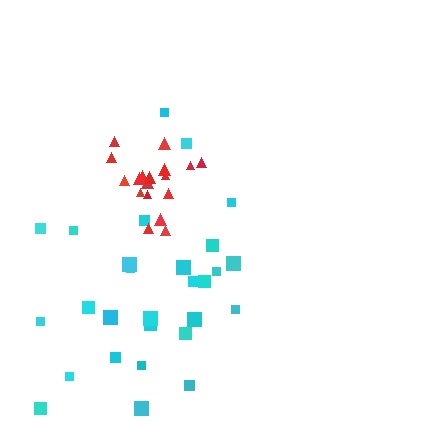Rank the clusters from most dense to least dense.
red, cyan.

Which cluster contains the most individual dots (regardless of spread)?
Cyan (29).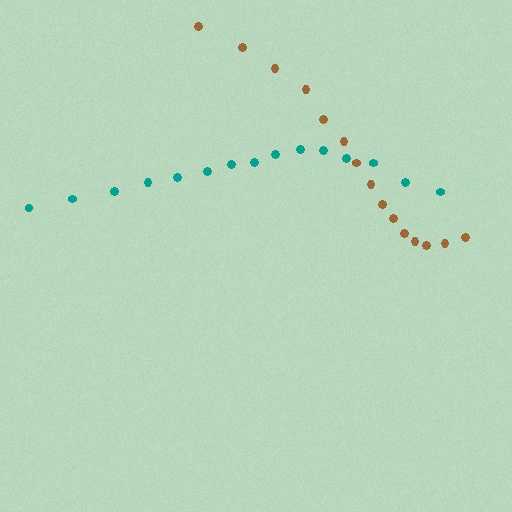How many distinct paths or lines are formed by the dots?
There are 2 distinct paths.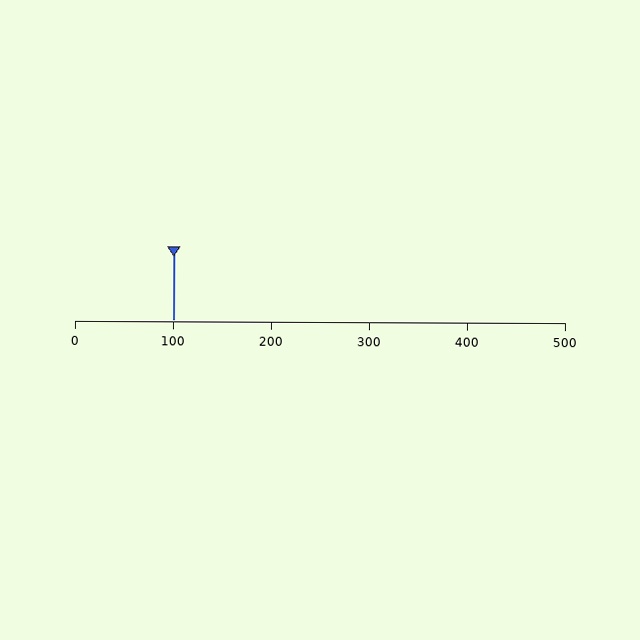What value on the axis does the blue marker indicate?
The marker indicates approximately 100.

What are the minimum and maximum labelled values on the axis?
The axis runs from 0 to 500.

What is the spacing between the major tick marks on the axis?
The major ticks are spaced 100 apart.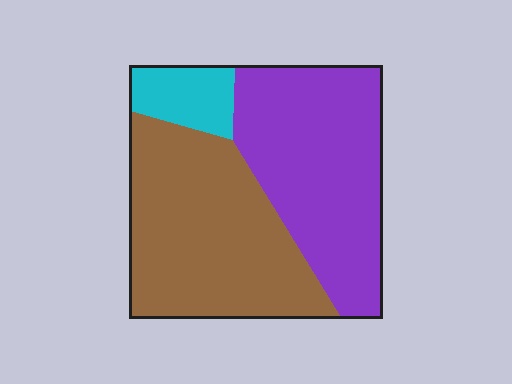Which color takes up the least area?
Cyan, at roughly 10%.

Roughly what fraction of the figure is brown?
Brown takes up between a third and a half of the figure.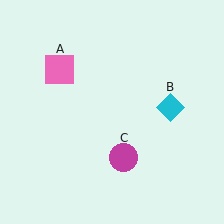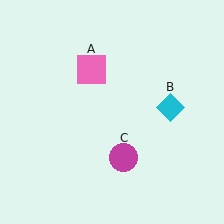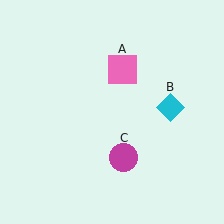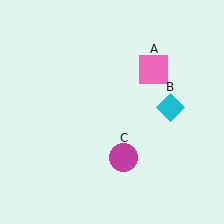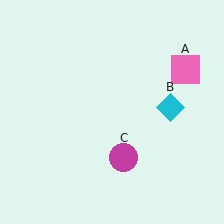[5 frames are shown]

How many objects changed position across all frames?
1 object changed position: pink square (object A).